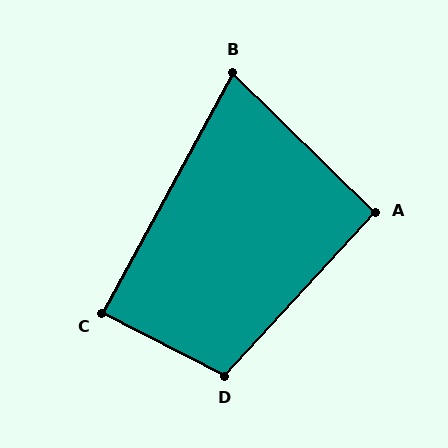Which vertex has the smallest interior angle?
B, at approximately 74 degrees.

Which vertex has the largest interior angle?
D, at approximately 106 degrees.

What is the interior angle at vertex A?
Approximately 92 degrees (approximately right).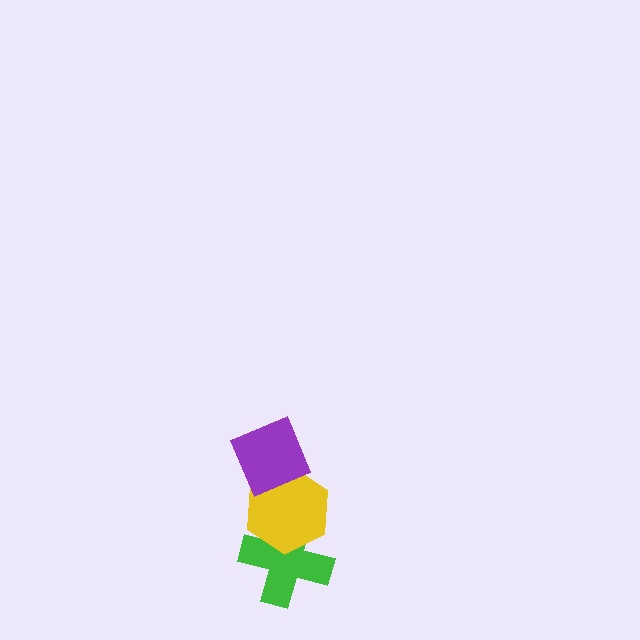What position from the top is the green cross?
The green cross is 3rd from the top.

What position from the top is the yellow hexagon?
The yellow hexagon is 2nd from the top.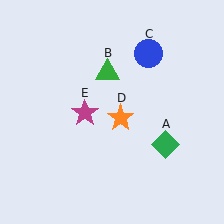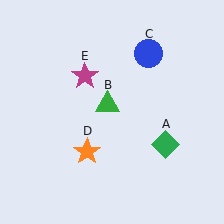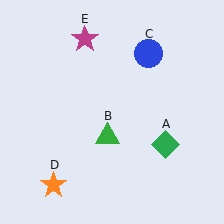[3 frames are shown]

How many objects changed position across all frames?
3 objects changed position: green triangle (object B), orange star (object D), magenta star (object E).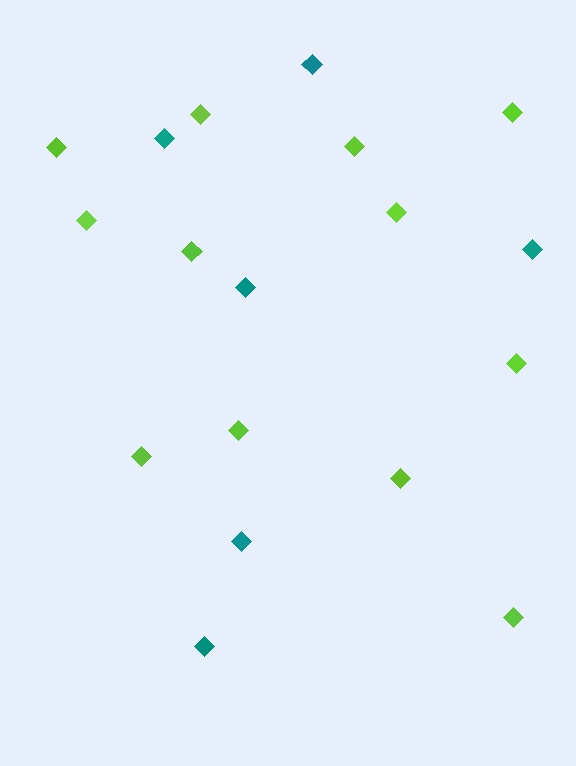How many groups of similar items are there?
There are 2 groups: one group of lime diamonds (12) and one group of teal diamonds (6).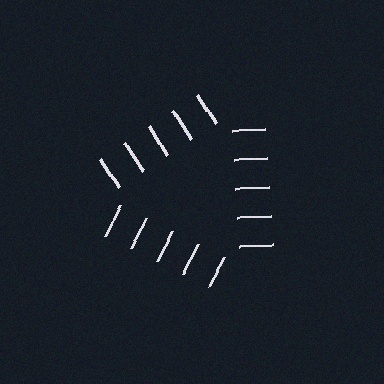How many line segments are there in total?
15 — 5 along each of the 3 edges.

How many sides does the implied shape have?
3 sides — the line-ends trace a triangle.